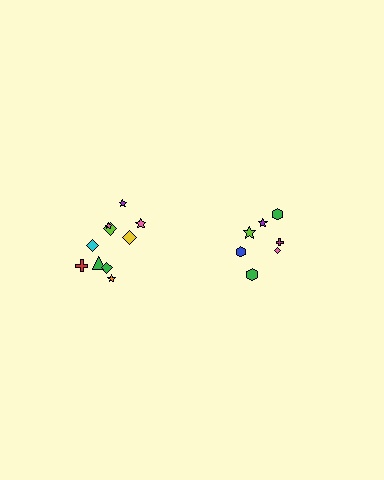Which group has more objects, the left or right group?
The left group.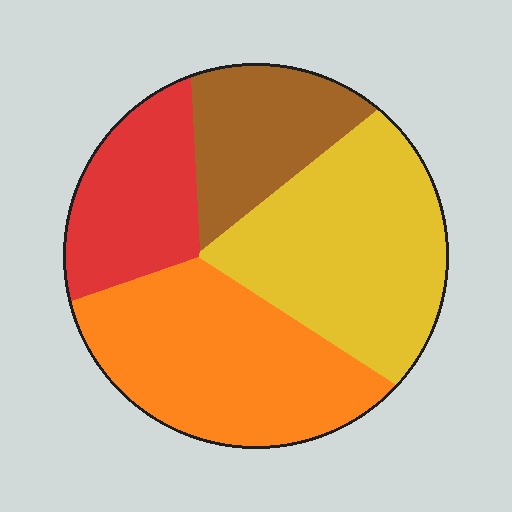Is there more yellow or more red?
Yellow.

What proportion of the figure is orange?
Orange takes up about one third (1/3) of the figure.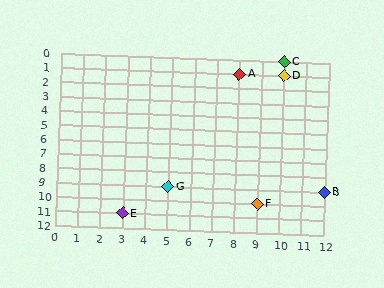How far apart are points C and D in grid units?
Points C and D are 1 row apart.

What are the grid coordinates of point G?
Point G is at grid coordinates (5, 9).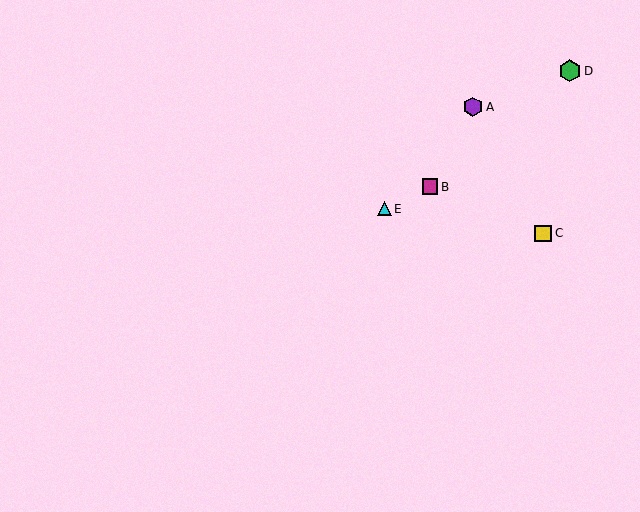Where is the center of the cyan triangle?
The center of the cyan triangle is at (384, 209).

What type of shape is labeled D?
Shape D is a green hexagon.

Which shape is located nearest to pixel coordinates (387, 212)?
The cyan triangle (labeled E) at (384, 209) is nearest to that location.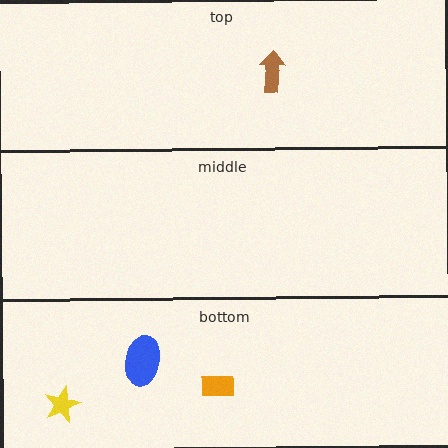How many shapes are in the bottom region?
3.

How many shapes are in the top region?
1.